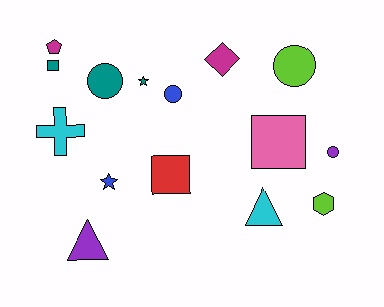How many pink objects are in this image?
There is 1 pink object.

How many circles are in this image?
There are 4 circles.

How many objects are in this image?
There are 15 objects.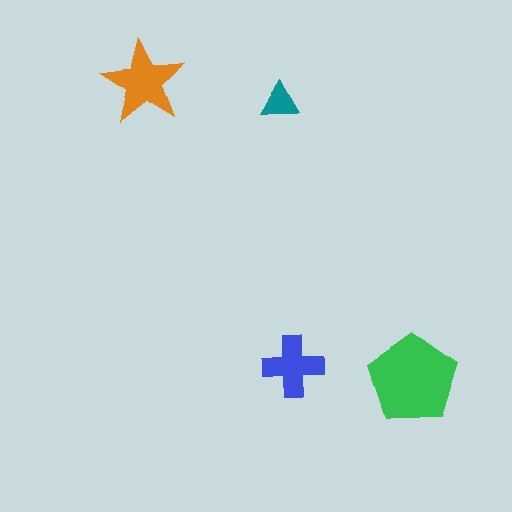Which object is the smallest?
The teal triangle.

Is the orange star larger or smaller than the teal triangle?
Larger.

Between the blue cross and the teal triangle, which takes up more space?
The blue cross.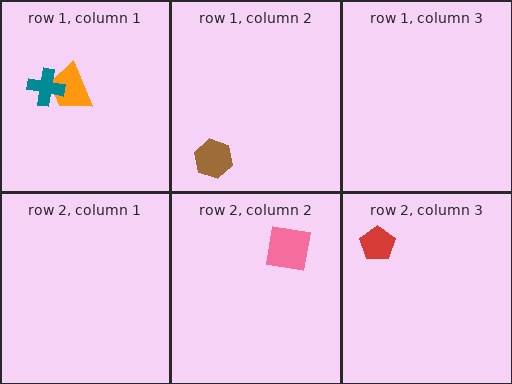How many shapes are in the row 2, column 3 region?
1.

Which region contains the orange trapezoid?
The row 1, column 1 region.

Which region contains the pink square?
The row 2, column 2 region.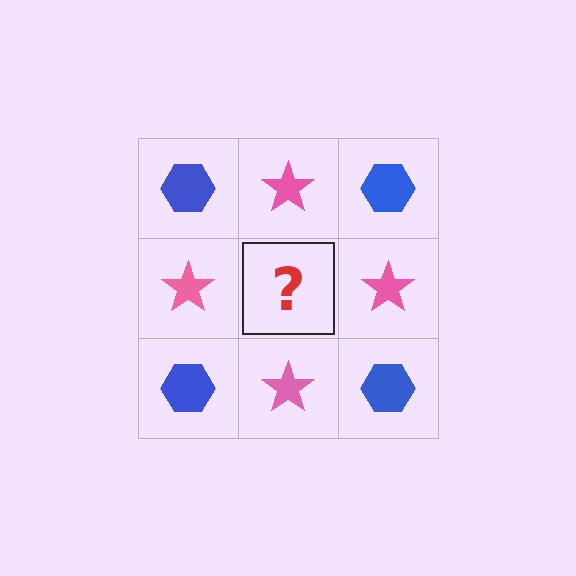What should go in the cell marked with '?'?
The missing cell should contain a blue hexagon.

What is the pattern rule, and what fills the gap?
The rule is that it alternates blue hexagon and pink star in a checkerboard pattern. The gap should be filled with a blue hexagon.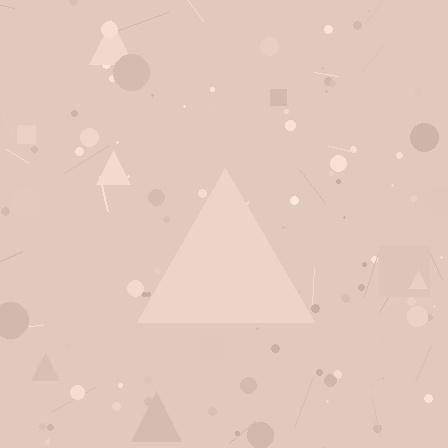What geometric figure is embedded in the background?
A triangle is embedded in the background.